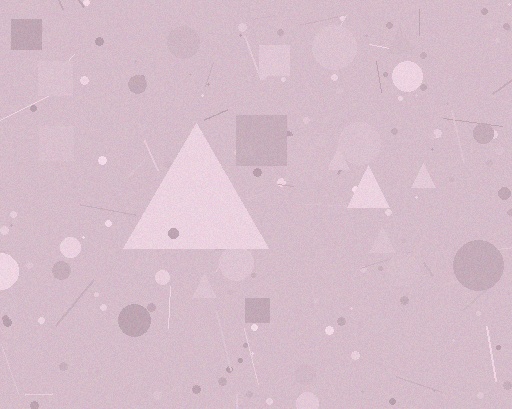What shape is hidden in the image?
A triangle is hidden in the image.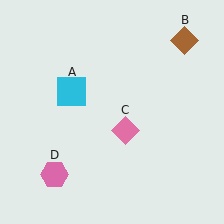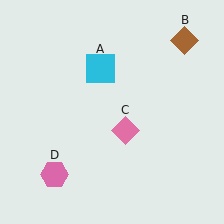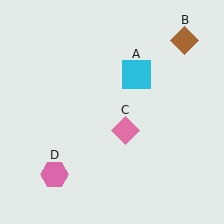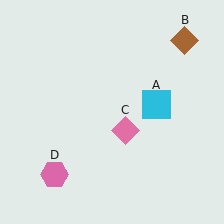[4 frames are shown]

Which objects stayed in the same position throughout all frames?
Brown diamond (object B) and pink diamond (object C) and pink hexagon (object D) remained stationary.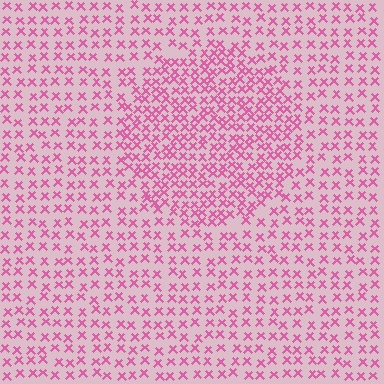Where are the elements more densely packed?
The elements are more densely packed inside the circle boundary.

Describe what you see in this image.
The image contains small pink elements arranged at two different densities. A circle-shaped region is visible where the elements are more densely packed than the surrounding area.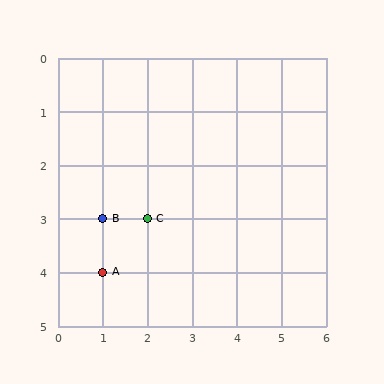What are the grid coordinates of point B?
Point B is at grid coordinates (1, 3).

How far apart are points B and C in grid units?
Points B and C are 1 column apart.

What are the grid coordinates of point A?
Point A is at grid coordinates (1, 4).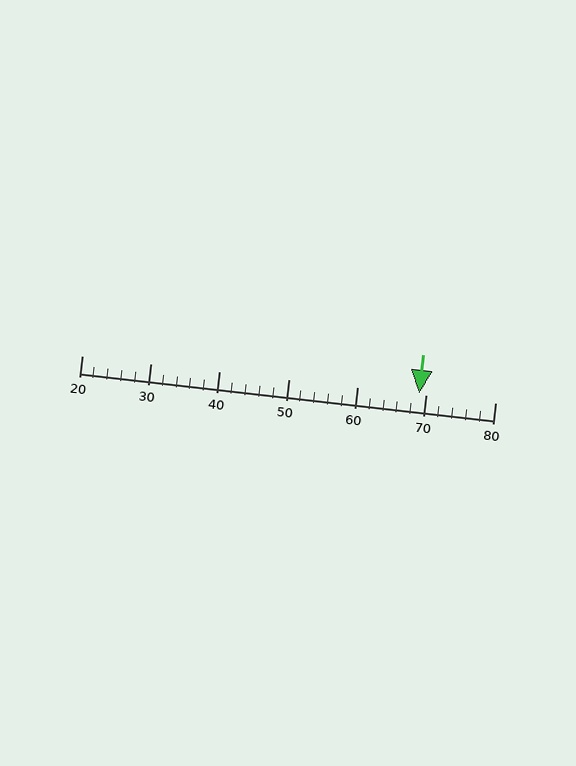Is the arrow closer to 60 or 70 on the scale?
The arrow is closer to 70.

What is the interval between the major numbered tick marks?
The major tick marks are spaced 10 units apart.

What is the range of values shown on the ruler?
The ruler shows values from 20 to 80.